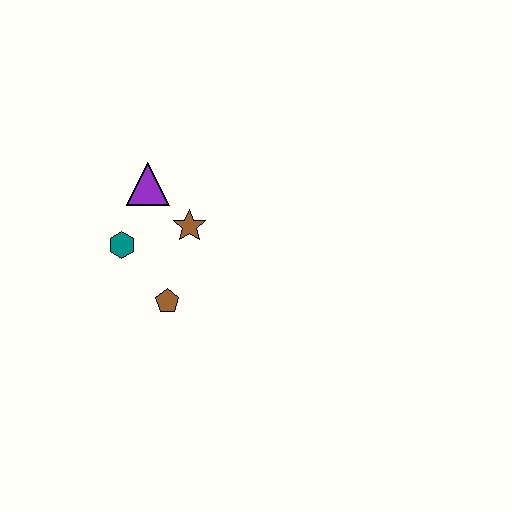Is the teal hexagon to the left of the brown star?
Yes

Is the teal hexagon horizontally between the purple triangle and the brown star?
No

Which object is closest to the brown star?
The purple triangle is closest to the brown star.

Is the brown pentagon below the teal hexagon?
Yes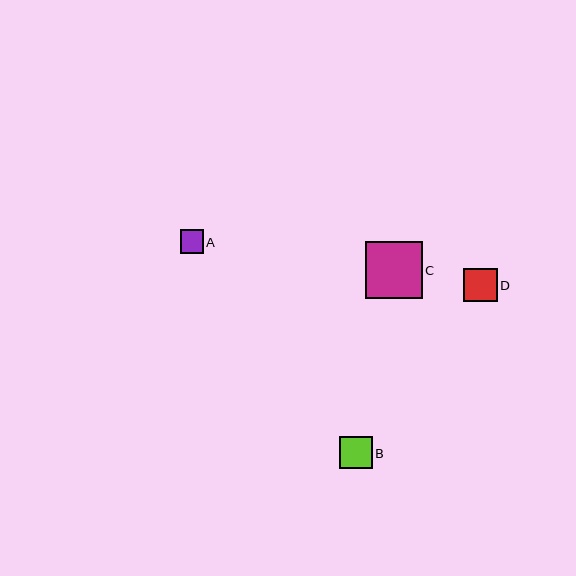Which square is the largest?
Square C is the largest with a size of approximately 57 pixels.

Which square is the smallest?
Square A is the smallest with a size of approximately 23 pixels.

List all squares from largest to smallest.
From largest to smallest: C, D, B, A.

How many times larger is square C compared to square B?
Square C is approximately 1.7 times the size of square B.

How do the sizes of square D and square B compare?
Square D and square B are approximately the same size.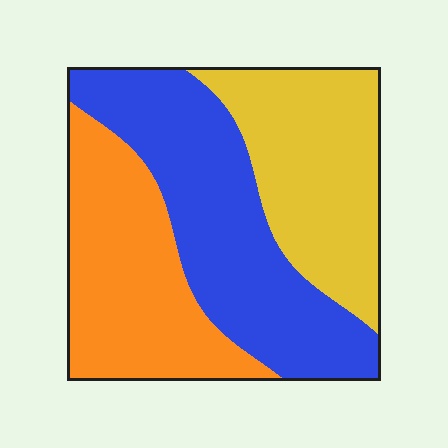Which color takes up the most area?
Blue, at roughly 40%.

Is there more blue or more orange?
Blue.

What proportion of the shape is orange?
Orange covers roughly 30% of the shape.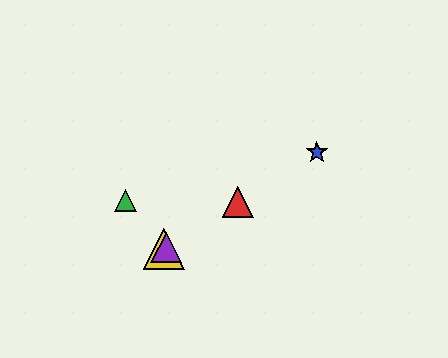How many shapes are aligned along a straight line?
4 shapes (the red triangle, the blue star, the yellow triangle, the purple triangle) are aligned along a straight line.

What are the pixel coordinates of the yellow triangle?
The yellow triangle is at (164, 249).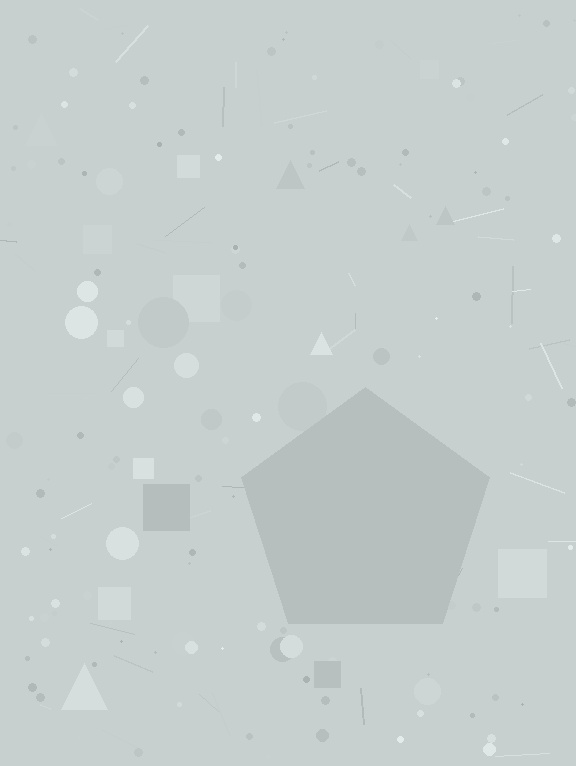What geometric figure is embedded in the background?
A pentagon is embedded in the background.